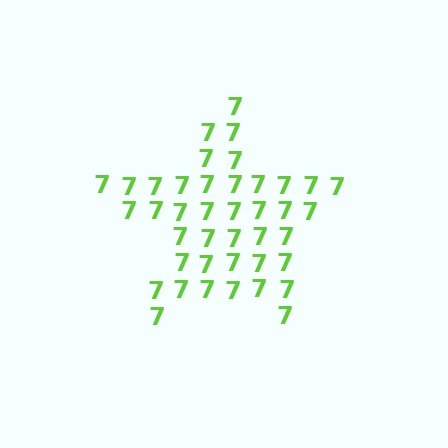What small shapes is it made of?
It is made of small digit 7's.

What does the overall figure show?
The overall figure shows a star.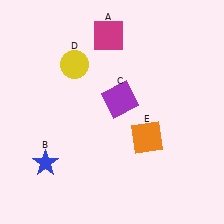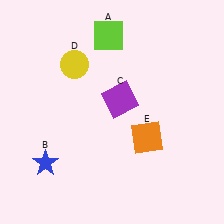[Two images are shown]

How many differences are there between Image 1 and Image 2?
There is 1 difference between the two images.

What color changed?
The square (A) changed from magenta in Image 1 to lime in Image 2.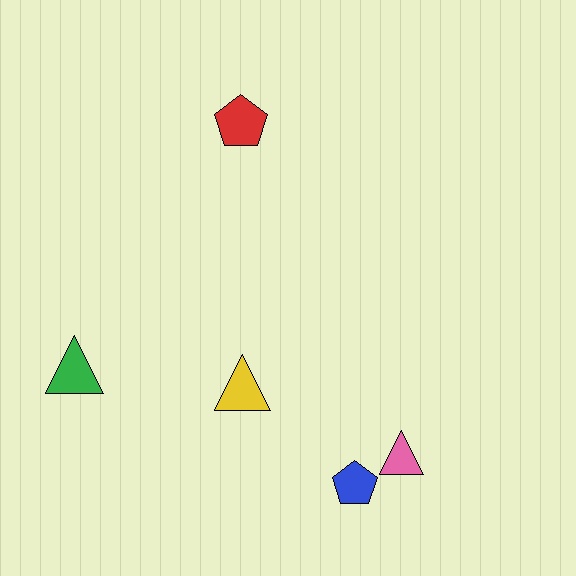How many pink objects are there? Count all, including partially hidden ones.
There is 1 pink object.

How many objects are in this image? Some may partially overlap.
There are 5 objects.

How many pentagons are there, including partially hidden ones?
There are 2 pentagons.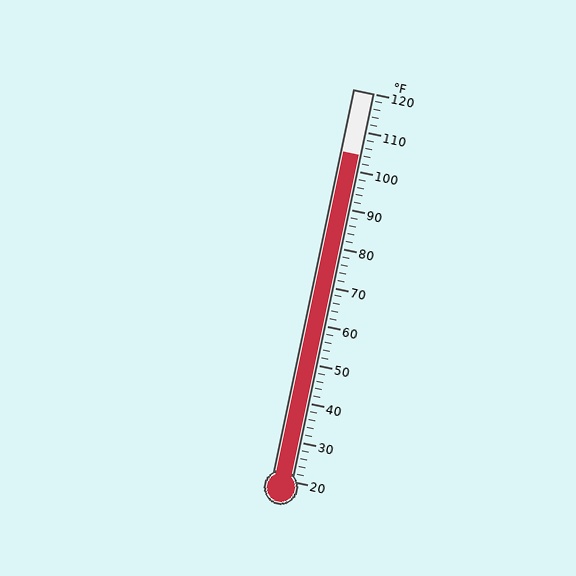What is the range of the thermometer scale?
The thermometer scale ranges from 20°F to 120°F.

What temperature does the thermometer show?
The thermometer shows approximately 104°F.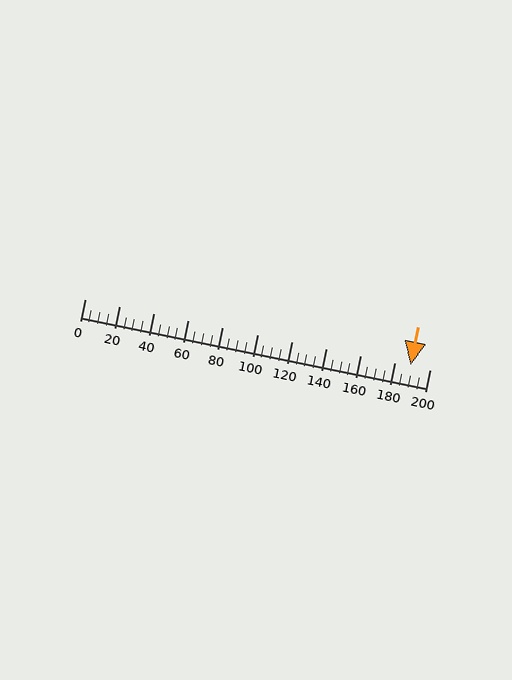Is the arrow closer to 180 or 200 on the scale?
The arrow is closer to 180.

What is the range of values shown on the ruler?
The ruler shows values from 0 to 200.